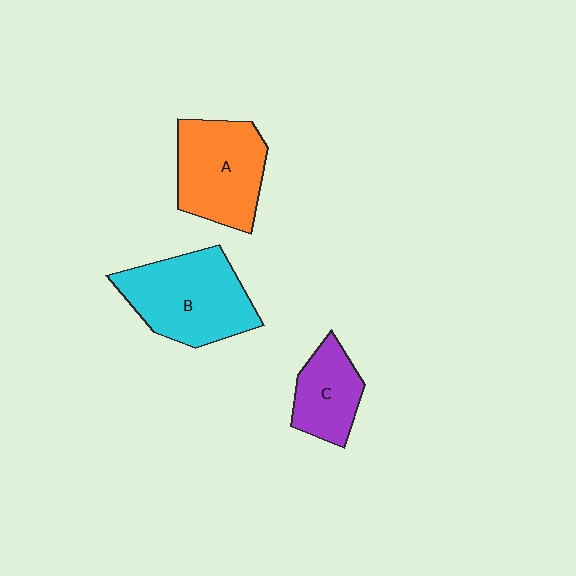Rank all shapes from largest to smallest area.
From largest to smallest: B (cyan), A (orange), C (purple).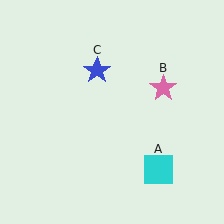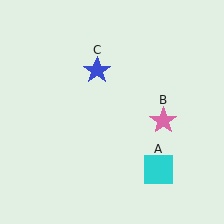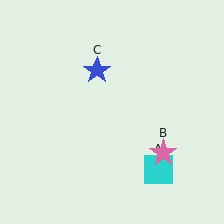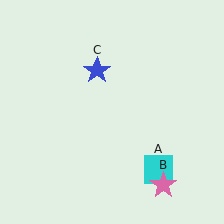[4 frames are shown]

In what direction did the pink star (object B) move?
The pink star (object B) moved down.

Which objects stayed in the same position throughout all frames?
Cyan square (object A) and blue star (object C) remained stationary.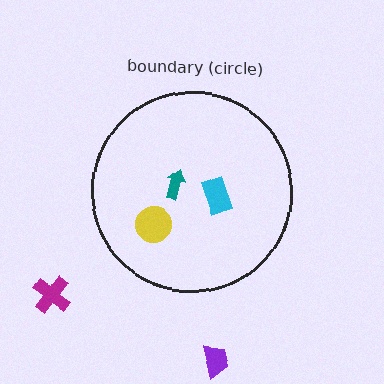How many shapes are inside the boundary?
3 inside, 2 outside.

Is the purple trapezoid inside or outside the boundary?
Outside.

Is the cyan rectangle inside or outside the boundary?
Inside.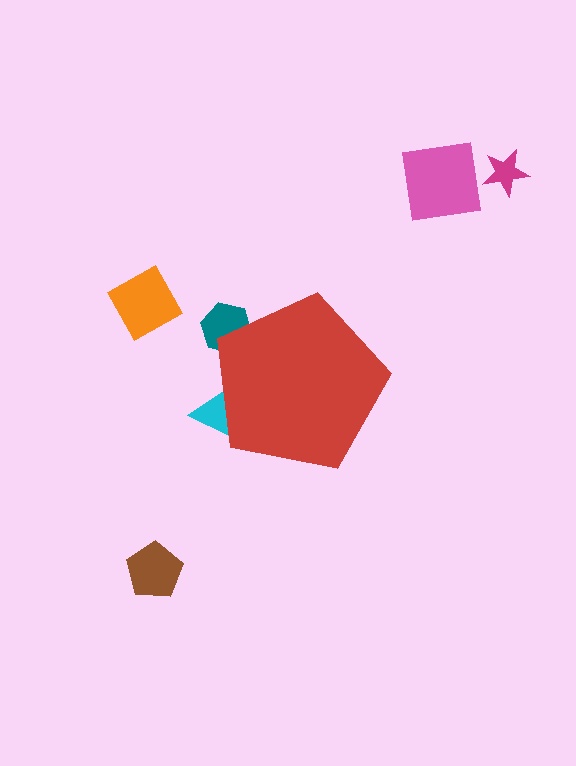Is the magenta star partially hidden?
No, the magenta star is fully visible.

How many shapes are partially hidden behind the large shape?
2 shapes are partially hidden.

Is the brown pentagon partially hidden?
No, the brown pentagon is fully visible.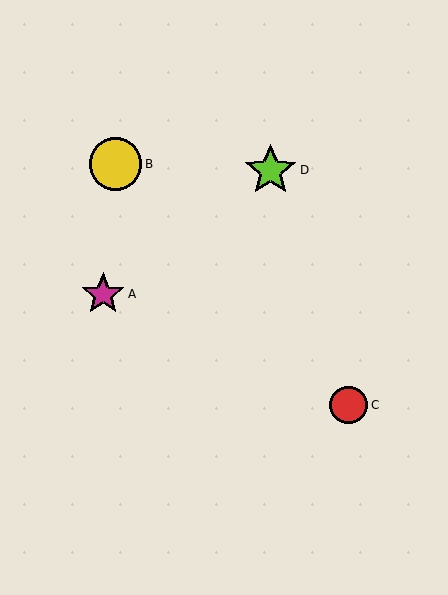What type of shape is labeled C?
Shape C is a red circle.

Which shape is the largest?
The yellow circle (labeled B) is the largest.